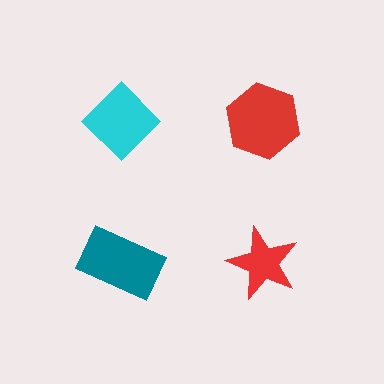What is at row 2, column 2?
A red star.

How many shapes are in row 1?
2 shapes.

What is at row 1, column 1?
A cyan diamond.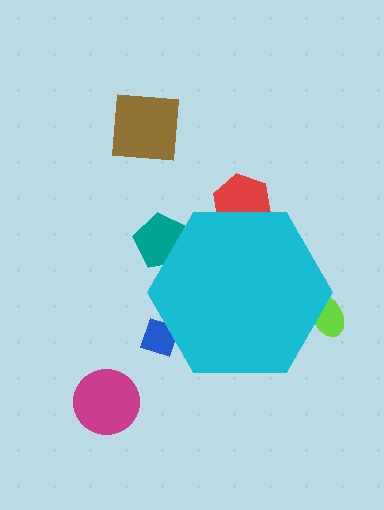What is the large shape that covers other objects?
A cyan hexagon.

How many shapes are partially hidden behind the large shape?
4 shapes are partially hidden.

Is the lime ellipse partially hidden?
Yes, the lime ellipse is partially hidden behind the cyan hexagon.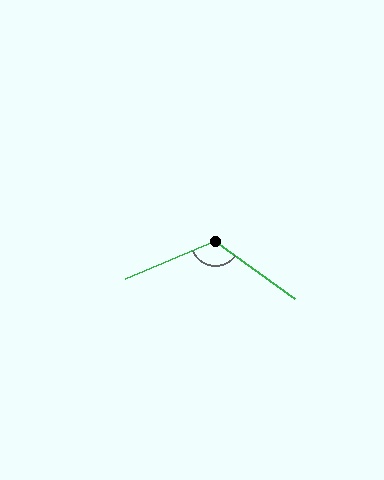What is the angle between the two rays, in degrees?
Approximately 121 degrees.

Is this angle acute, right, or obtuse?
It is obtuse.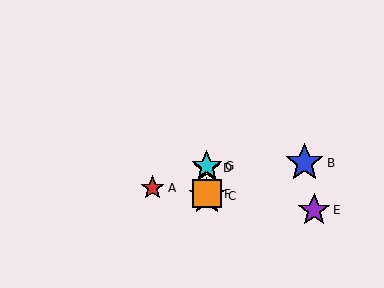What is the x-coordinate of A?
Object A is at x≈153.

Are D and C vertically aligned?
Yes, both are at x≈207.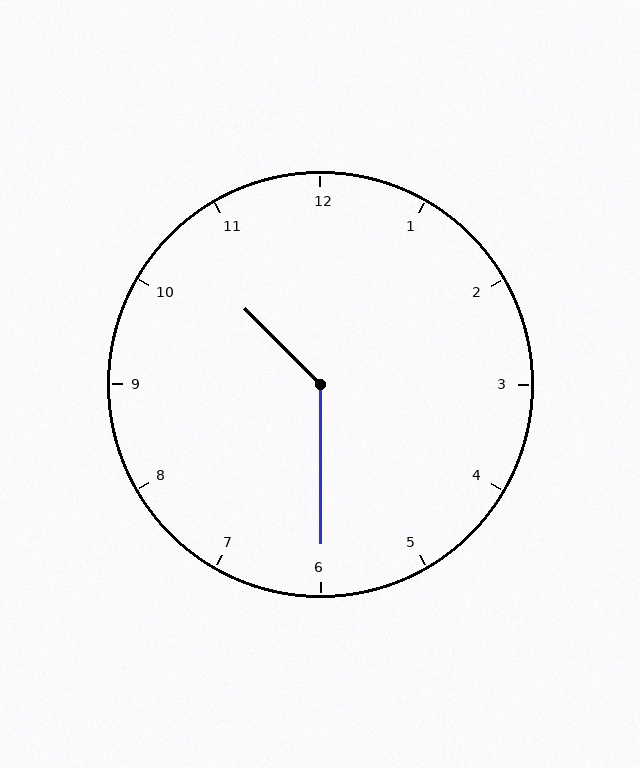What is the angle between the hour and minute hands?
Approximately 135 degrees.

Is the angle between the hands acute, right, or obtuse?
It is obtuse.